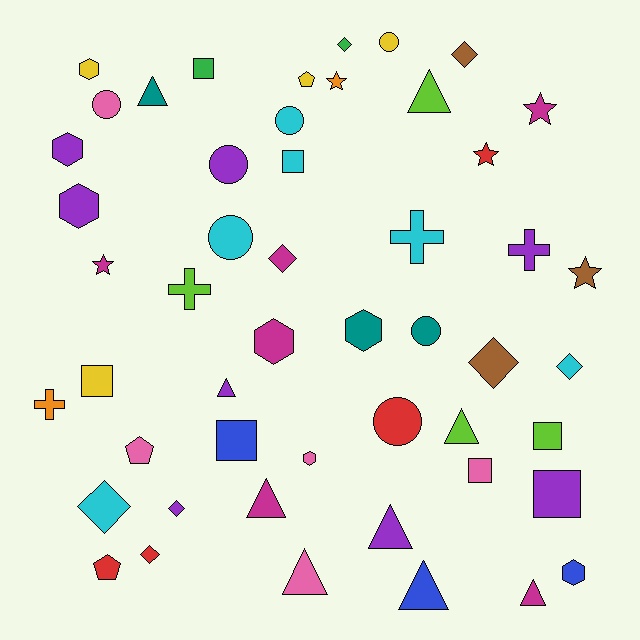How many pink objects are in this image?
There are 5 pink objects.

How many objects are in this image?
There are 50 objects.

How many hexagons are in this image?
There are 7 hexagons.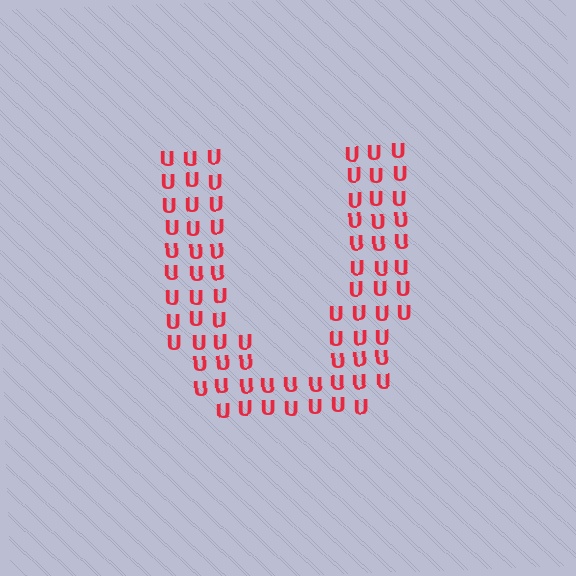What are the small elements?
The small elements are letter U's.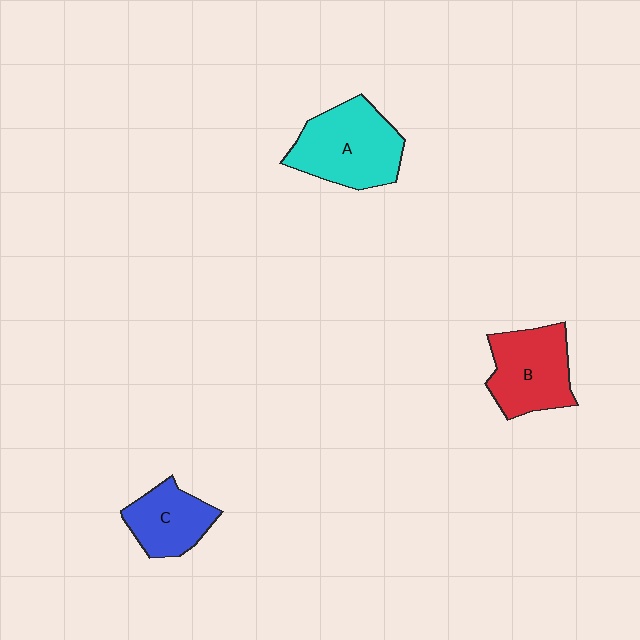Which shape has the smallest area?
Shape C (blue).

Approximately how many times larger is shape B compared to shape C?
Approximately 1.3 times.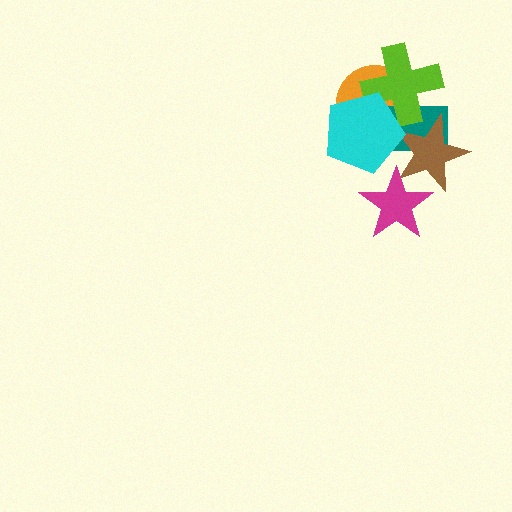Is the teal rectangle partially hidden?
Yes, it is partially covered by another shape.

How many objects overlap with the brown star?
3 objects overlap with the brown star.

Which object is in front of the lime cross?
The cyan pentagon is in front of the lime cross.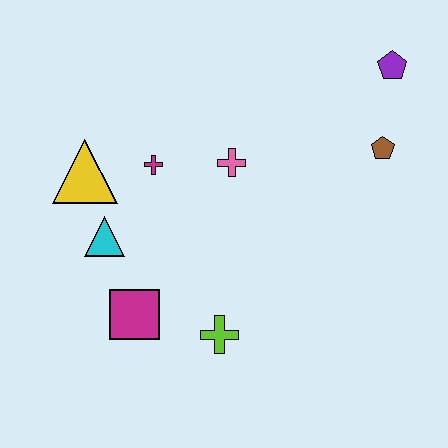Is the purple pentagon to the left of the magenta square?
No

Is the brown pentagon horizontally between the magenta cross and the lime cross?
No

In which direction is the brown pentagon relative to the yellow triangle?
The brown pentagon is to the right of the yellow triangle.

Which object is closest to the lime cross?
The magenta square is closest to the lime cross.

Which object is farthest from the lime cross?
The purple pentagon is farthest from the lime cross.